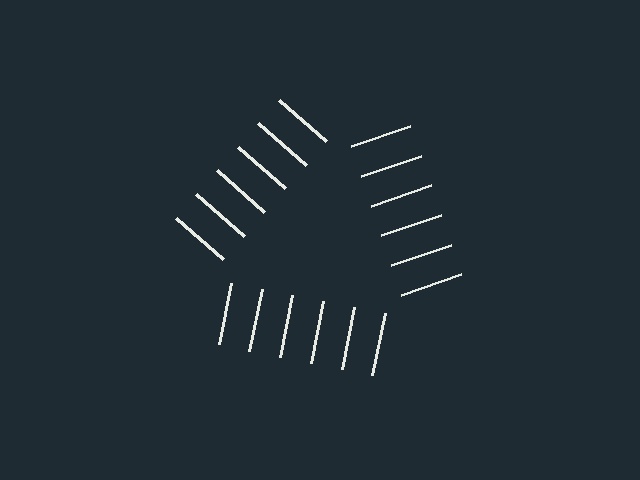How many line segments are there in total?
18 — 6 along each of the 3 edges.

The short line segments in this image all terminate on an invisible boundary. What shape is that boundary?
An illusory triangle — the line segments terminate on its edges but no continuous stroke is drawn.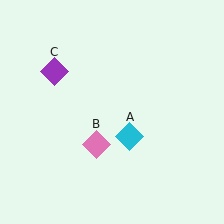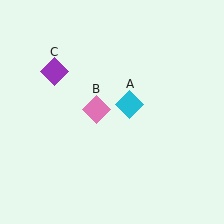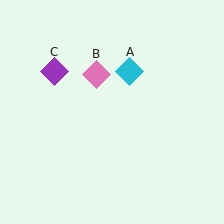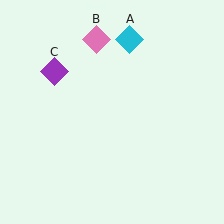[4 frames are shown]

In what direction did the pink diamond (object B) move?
The pink diamond (object B) moved up.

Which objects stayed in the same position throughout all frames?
Purple diamond (object C) remained stationary.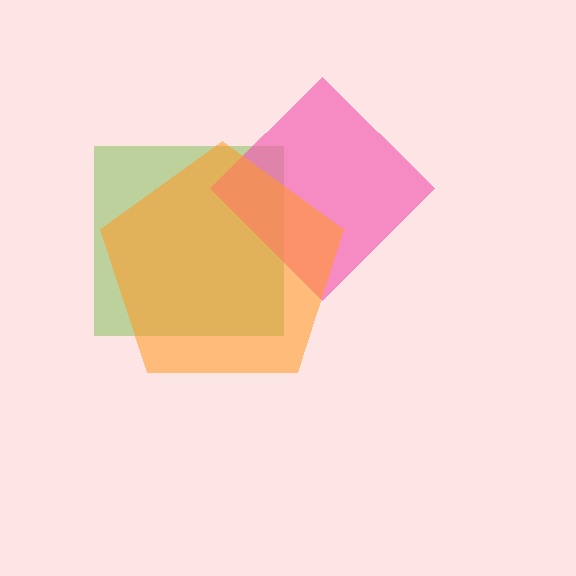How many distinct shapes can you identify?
There are 3 distinct shapes: a lime square, a pink diamond, an orange pentagon.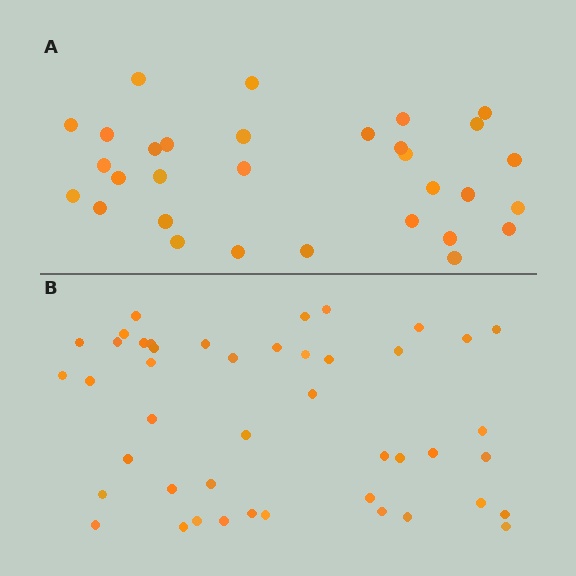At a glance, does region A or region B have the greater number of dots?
Region B (the bottom region) has more dots.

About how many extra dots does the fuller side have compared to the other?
Region B has approximately 15 more dots than region A.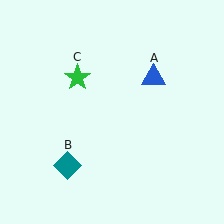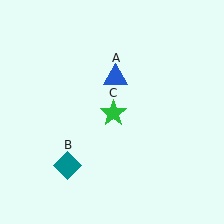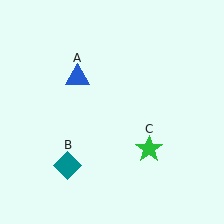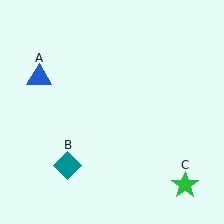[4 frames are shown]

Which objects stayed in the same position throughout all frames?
Teal diamond (object B) remained stationary.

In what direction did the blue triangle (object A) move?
The blue triangle (object A) moved left.